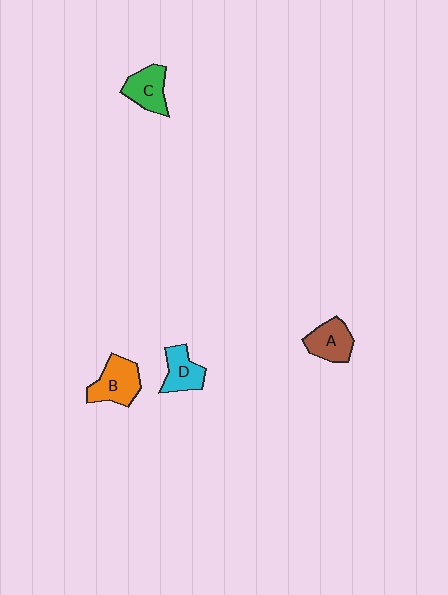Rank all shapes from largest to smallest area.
From largest to smallest: B (orange), A (brown), C (green), D (cyan).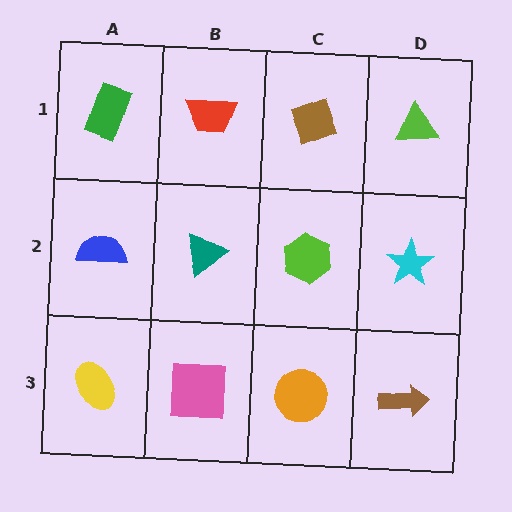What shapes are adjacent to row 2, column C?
A brown diamond (row 1, column C), an orange circle (row 3, column C), a teal triangle (row 2, column B), a cyan star (row 2, column D).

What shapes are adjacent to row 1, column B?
A teal triangle (row 2, column B), a green rectangle (row 1, column A), a brown diamond (row 1, column C).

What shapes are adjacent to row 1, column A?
A blue semicircle (row 2, column A), a red trapezoid (row 1, column B).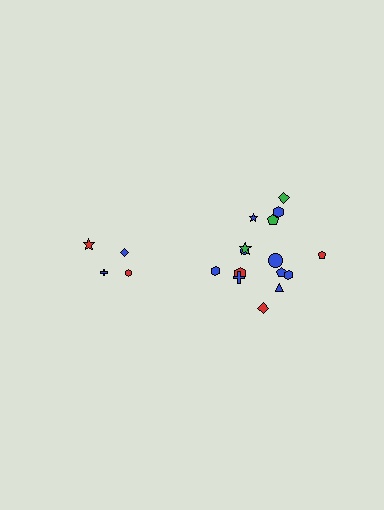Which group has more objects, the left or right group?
The right group.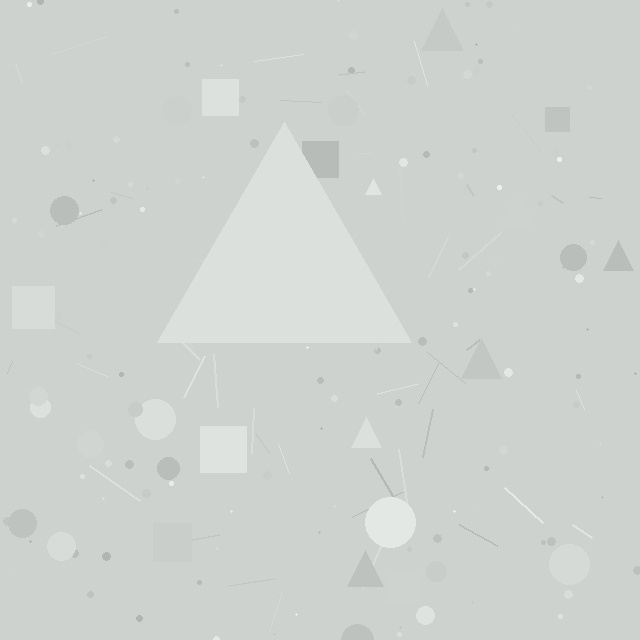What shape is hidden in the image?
A triangle is hidden in the image.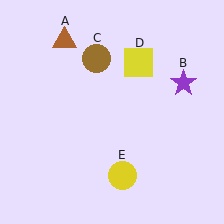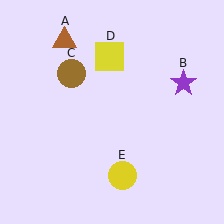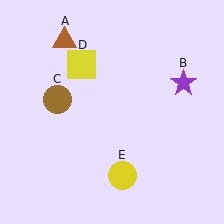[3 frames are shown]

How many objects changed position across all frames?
2 objects changed position: brown circle (object C), yellow square (object D).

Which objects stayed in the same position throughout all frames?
Brown triangle (object A) and purple star (object B) and yellow circle (object E) remained stationary.